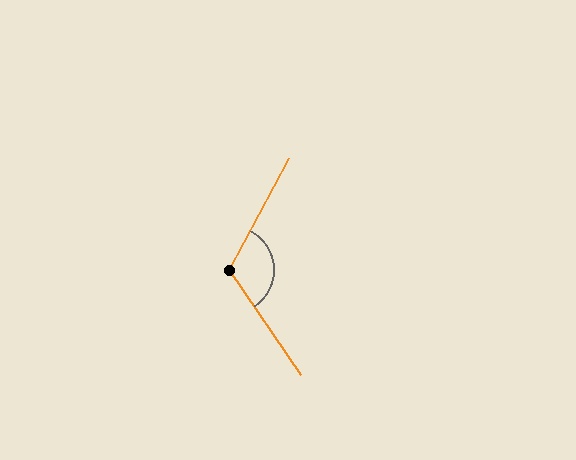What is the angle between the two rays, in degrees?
Approximately 117 degrees.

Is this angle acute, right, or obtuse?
It is obtuse.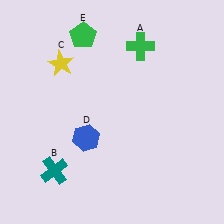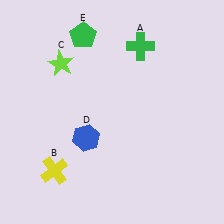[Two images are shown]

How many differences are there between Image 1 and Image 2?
There are 2 differences between the two images.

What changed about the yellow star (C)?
In Image 1, C is yellow. In Image 2, it changed to lime.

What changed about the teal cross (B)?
In Image 1, B is teal. In Image 2, it changed to yellow.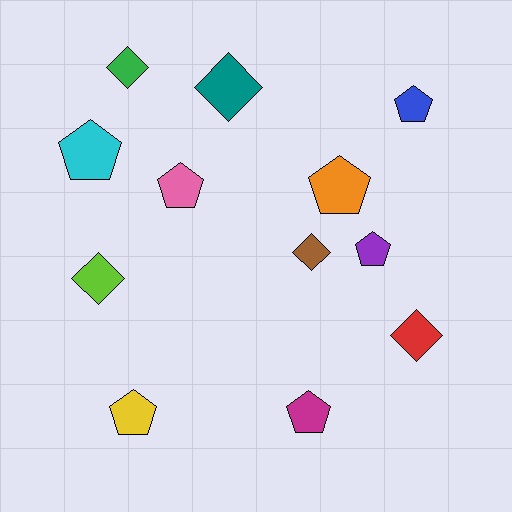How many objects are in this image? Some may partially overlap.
There are 12 objects.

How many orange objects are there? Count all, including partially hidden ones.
There is 1 orange object.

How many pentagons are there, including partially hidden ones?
There are 7 pentagons.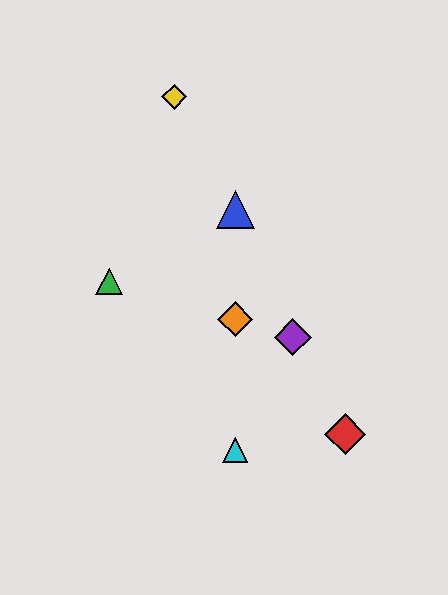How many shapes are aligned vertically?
3 shapes (the blue triangle, the orange diamond, the cyan triangle) are aligned vertically.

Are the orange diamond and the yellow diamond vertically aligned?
No, the orange diamond is at x≈235 and the yellow diamond is at x≈174.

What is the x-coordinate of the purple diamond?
The purple diamond is at x≈293.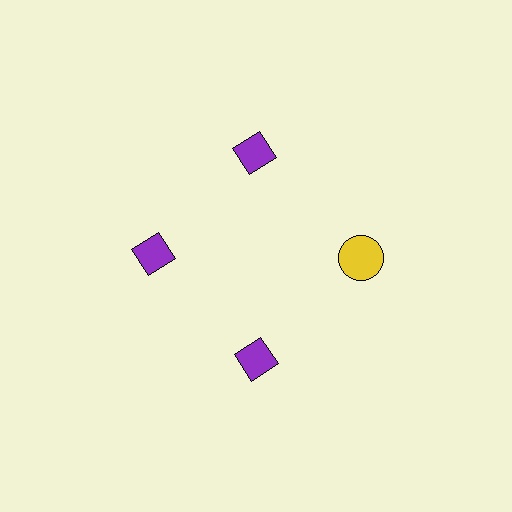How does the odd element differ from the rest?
It differs in both color (yellow instead of purple) and shape (circle instead of diamond).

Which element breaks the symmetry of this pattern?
The yellow circle at roughly the 3 o'clock position breaks the symmetry. All other shapes are purple diamonds.